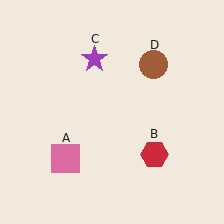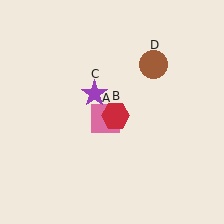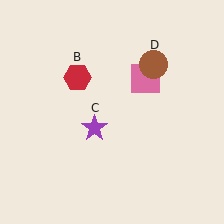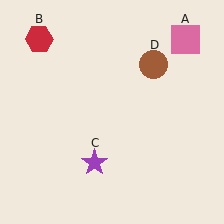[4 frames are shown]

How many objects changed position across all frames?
3 objects changed position: pink square (object A), red hexagon (object B), purple star (object C).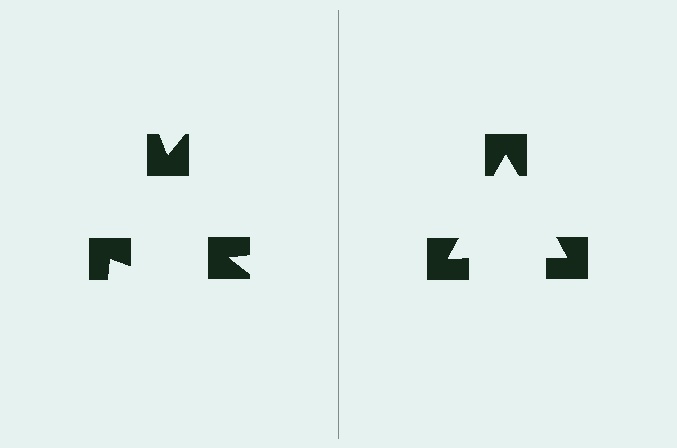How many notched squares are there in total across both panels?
6 — 3 on each side.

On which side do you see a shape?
An illusory triangle appears on the right side. On the left side the wedge cuts are rotated, so no coherent shape forms.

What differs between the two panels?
The notched squares are positioned identically on both sides; only the wedge orientations differ. On the right they align to a triangle; on the left they are misaligned.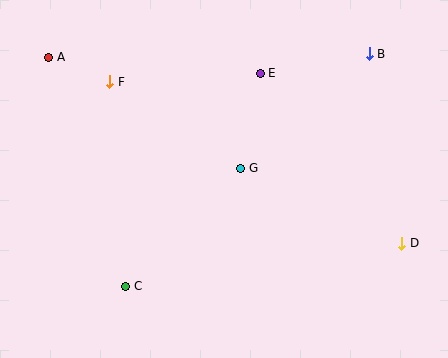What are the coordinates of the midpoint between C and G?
The midpoint between C and G is at (183, 227).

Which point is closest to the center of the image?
Point G at (241, 168) is closest to the center.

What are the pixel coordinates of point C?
Point C is at (126, 286).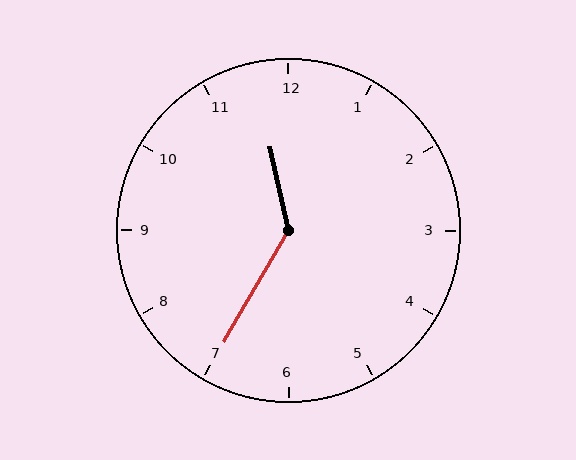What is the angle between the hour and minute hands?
Approximately 138 degrees.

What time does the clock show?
11:35.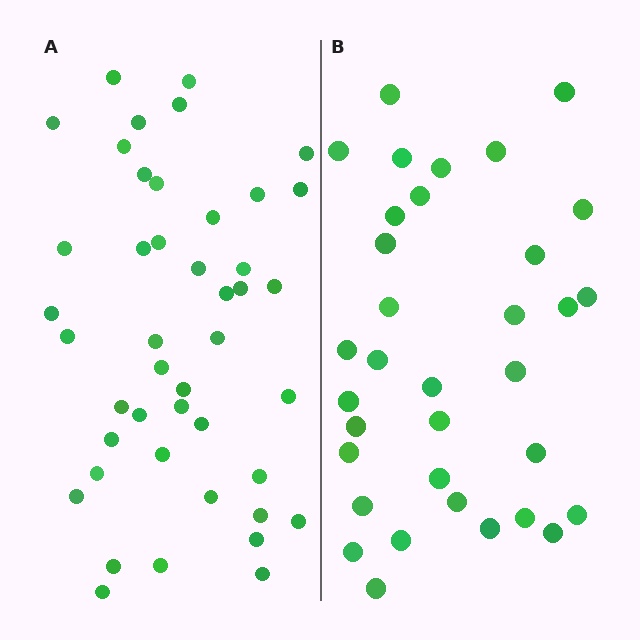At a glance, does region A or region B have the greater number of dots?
Region A (the left region) has more dots.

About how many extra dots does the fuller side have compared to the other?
Region A has roughly 10 or so more dots than region B.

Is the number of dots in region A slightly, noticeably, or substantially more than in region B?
Region A has noticeably more, but not dramatically so. The ratio is roughly 1.3 to 1.